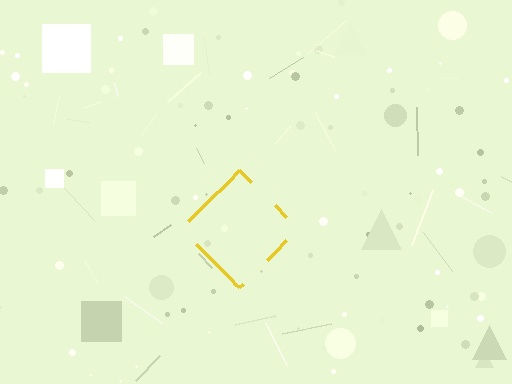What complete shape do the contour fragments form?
The contour fragments form a diamond.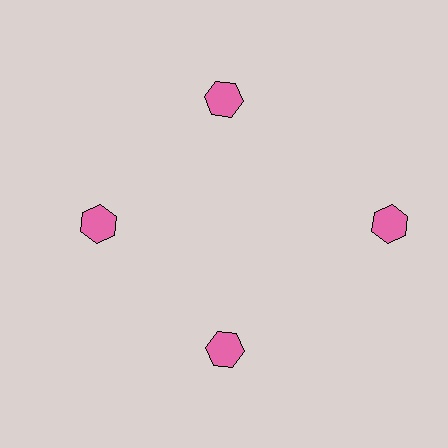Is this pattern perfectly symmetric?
No. The 4 pink hexagons are arranged in a ring, but one element near the 3 o'clock position is pushed outward from the center, breaking the 4-fold rotational symmetry.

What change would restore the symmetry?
The symmetry would be restored by moving it inward, back onto the ring so that all 4 hexagons sit at equal angles and equal distance from the center.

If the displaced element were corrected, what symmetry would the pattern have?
It would have 4-fold rotational symmetry — the pattern would map onto itself every 90 degrees.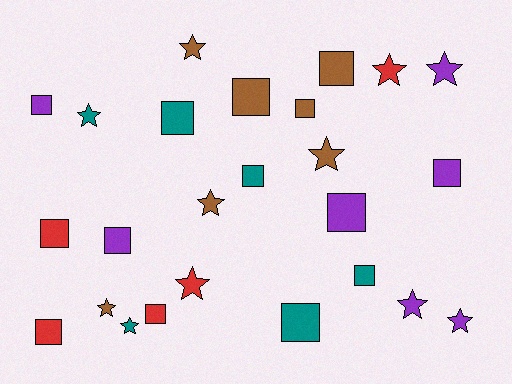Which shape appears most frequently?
Square, with 14 objects.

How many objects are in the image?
There are 25 objects.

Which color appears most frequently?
Purple, with 7 objects.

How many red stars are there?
There are 2 red stars.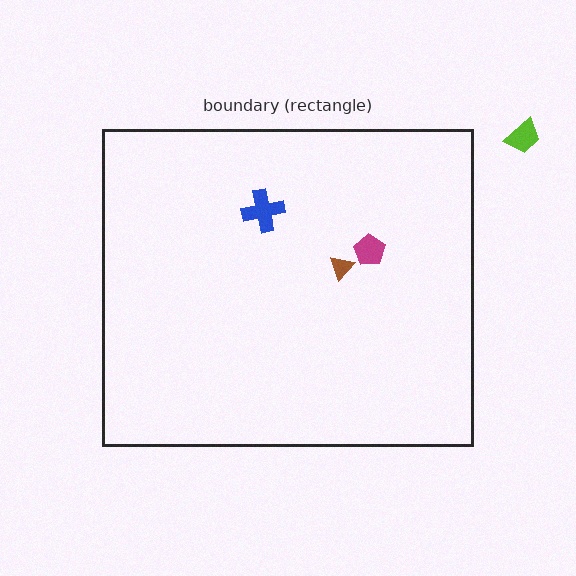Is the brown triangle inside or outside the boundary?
Inside.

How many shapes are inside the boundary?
3 inside, 1 outside.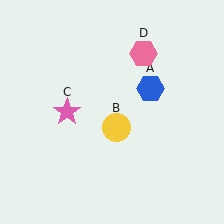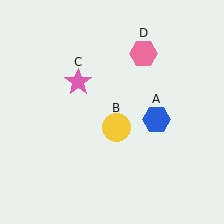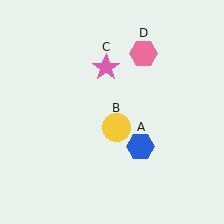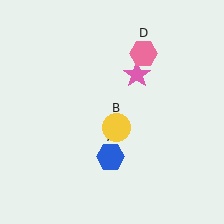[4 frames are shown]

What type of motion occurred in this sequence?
The blue hexagon (object A), pink star (object C) rotated clockwise around the center of the scene.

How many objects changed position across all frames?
2 objects changed position: blue hexagon (object A), pink star (object C).